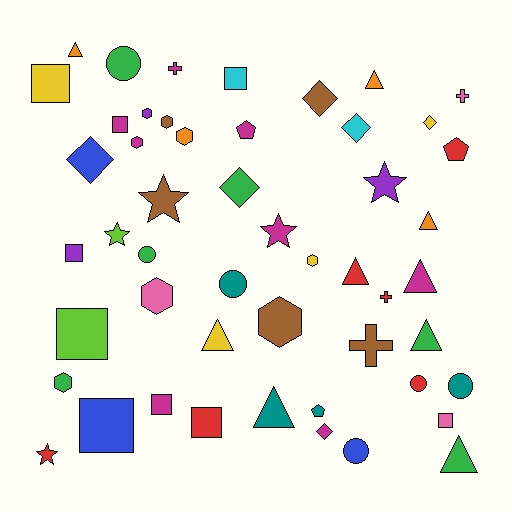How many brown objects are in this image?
There are 5 brown objects.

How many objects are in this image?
There are 50 objects.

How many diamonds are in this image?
There are 6 diamonds.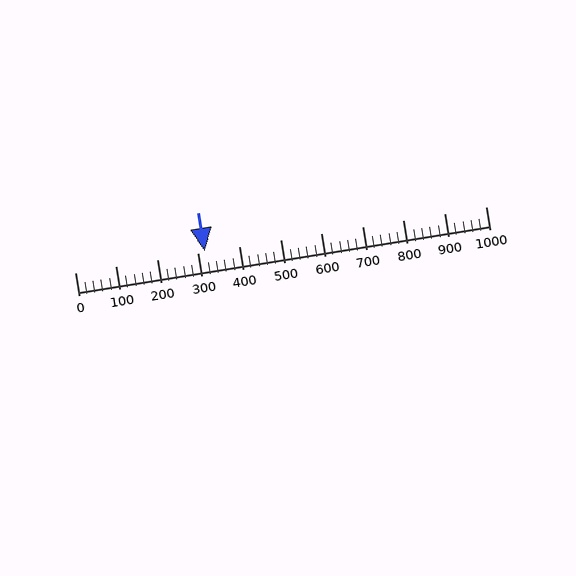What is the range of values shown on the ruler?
The ruler shows values from 0 to 1000.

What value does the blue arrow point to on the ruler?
The blue arrow points to approximately 316.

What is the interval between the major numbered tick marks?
The major tick marks are spaced 100 units apart.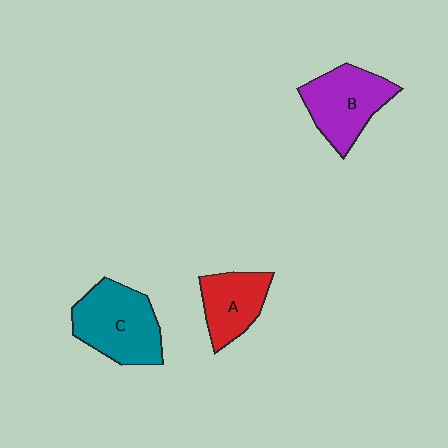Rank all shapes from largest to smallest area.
From largest to smallest: C (teal), B (purple), A (red).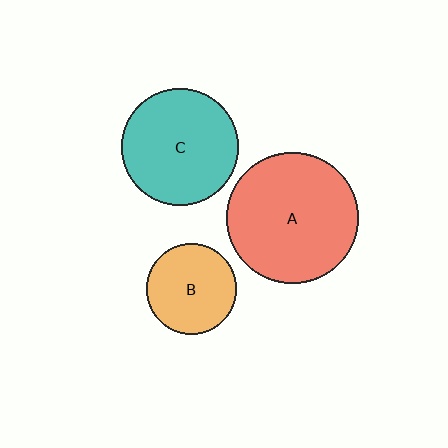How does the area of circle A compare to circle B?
Approximately 2.1 times.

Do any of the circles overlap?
No, none of the circles overlap.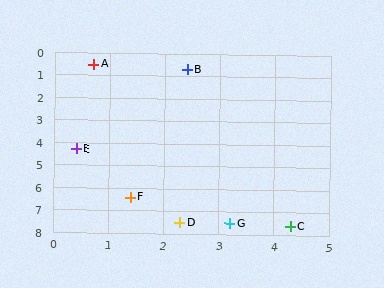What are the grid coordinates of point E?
Point E is at approximately (0.4, 4.3).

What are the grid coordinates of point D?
Point D is at approximately (2.3, 7.5).